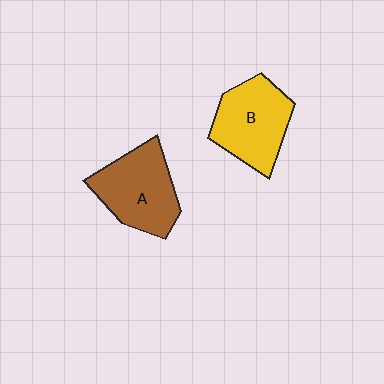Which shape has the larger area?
Shape A (brown).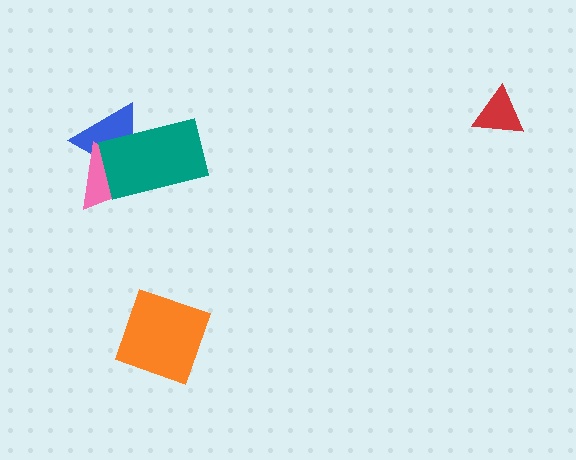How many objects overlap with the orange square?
0 objects overlap with the orange square.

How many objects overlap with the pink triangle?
2 objects overlap with the pink triangle.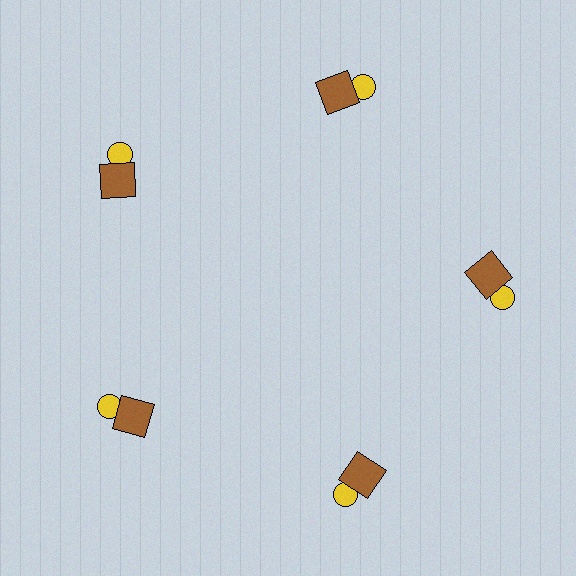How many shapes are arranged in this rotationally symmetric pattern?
There are 10 shapes, arranged in 5 groups of 2.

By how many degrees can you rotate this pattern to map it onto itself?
The pattern maps onto itself every 72 degrees of rotation.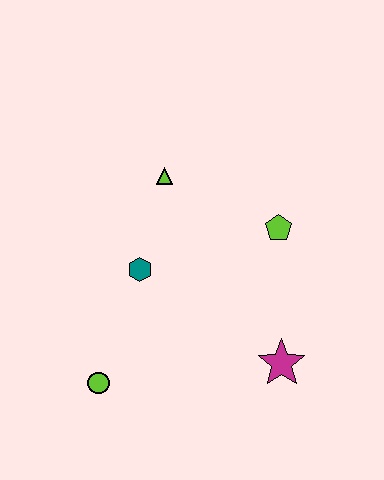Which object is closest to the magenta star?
The lime pentagon is closest to the magenta star.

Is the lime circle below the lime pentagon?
Yes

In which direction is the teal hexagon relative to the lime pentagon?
The teal hexagon is to the left of the lime pentagon.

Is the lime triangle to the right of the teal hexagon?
Yes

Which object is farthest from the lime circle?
The lime pentagon is farthest from the lime circle.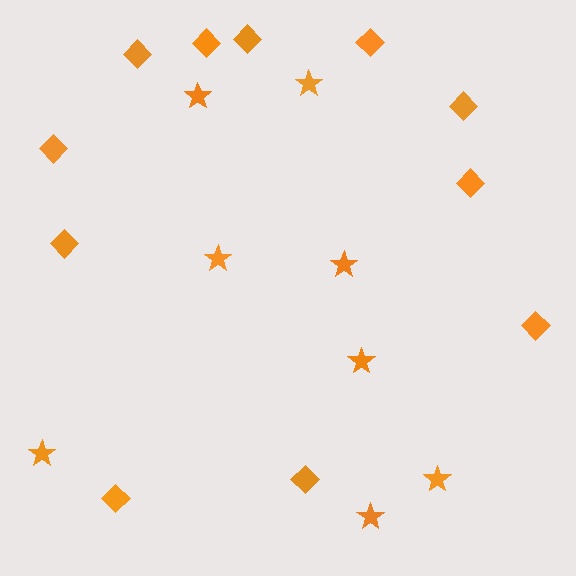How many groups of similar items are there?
There are 2 groups: one group of stars (8) and one group of diamonds (11).